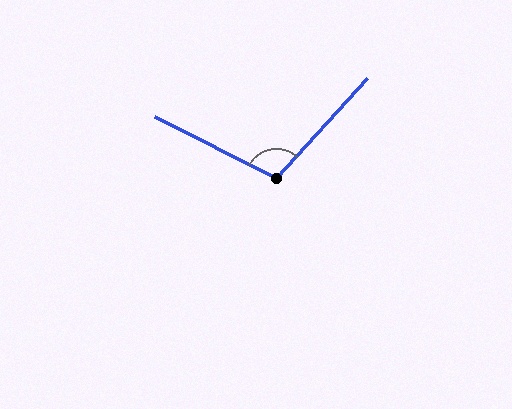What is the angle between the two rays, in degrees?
Approximately 105 degrees.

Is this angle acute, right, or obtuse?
It is obtuse.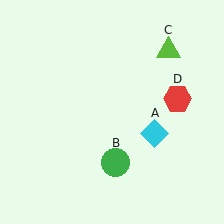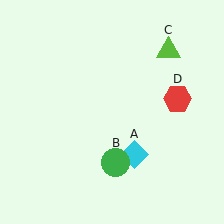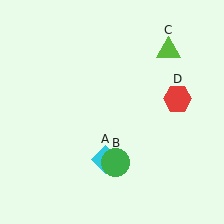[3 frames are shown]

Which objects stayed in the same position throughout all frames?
Green circle (object B) and lime triangle (object C) and red hexagon (object D) remained stationary.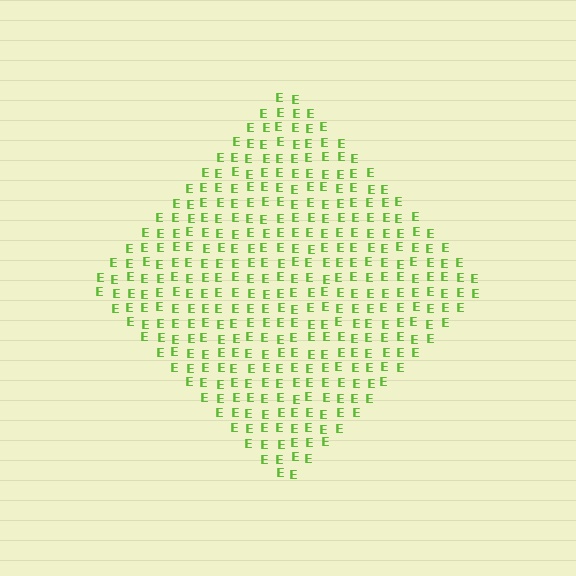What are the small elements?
The small elements are letter E's.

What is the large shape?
The large shape is a diamond.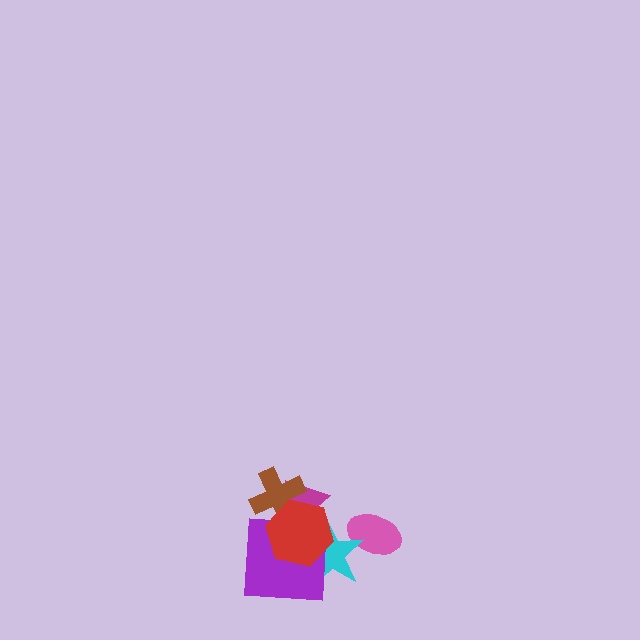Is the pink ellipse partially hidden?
Yes, it is partially covered by another shape.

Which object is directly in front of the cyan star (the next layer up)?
The purple square is directly in front of the cyan star.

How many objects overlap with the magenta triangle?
2 objects overlap with the magenta triangle.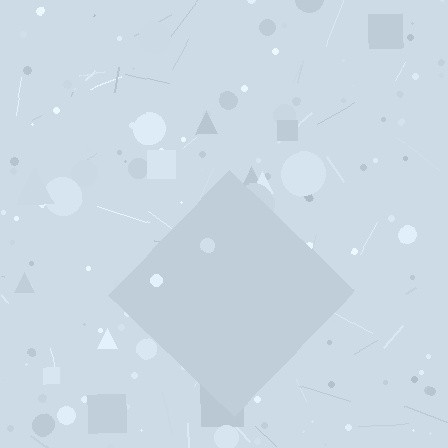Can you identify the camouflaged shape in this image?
The camouflaged shape is a diamond.